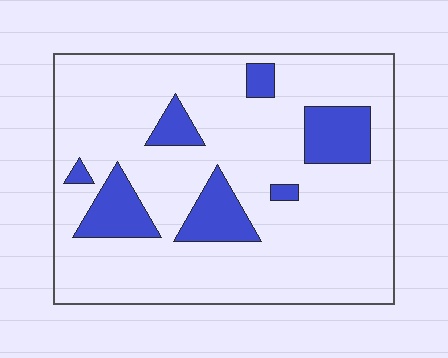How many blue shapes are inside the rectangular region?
7.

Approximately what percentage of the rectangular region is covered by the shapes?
Approximately 15%.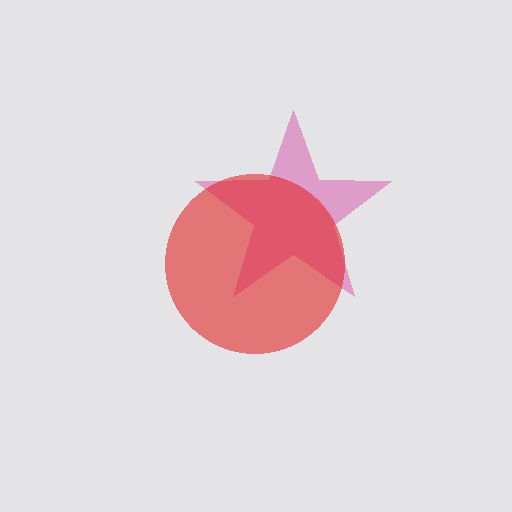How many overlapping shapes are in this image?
There are 2 overlapping shapes in the image.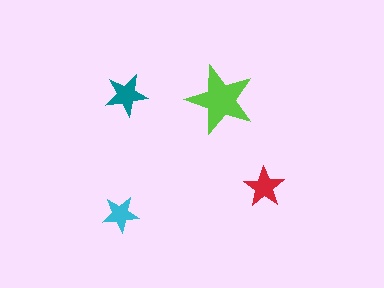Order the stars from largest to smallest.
the lime one, the teal one, the red one, the cyan one.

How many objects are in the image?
There are 4 objects in the image.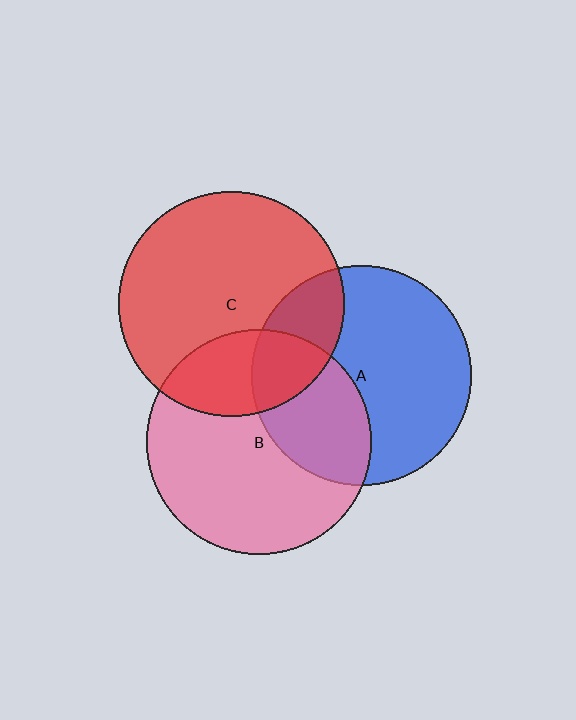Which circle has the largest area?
Circle C (red).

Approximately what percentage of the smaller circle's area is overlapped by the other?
Approximately 25%.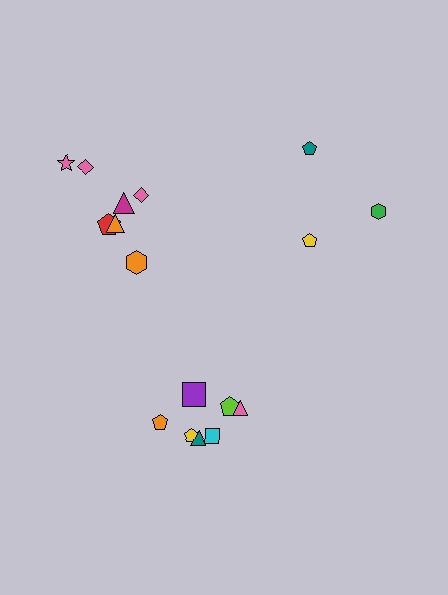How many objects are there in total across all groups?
There are 17 objects.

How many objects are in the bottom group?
There are 7 objects.